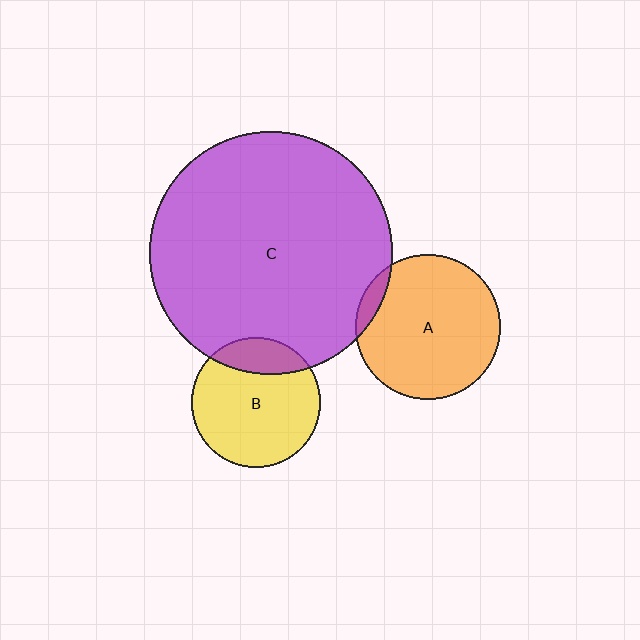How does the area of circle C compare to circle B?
Approximately 3.5 times.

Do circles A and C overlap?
Yes.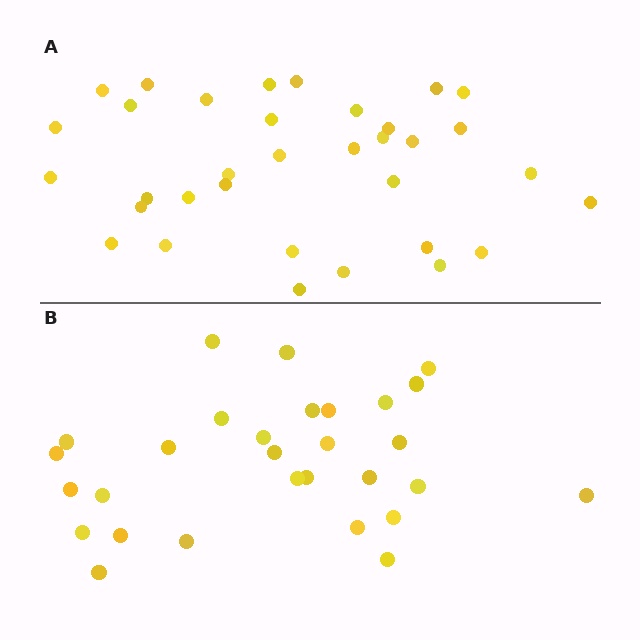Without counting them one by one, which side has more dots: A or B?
Region A (the top region) has more dots.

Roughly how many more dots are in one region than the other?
Region A has about 5 more dots than region B.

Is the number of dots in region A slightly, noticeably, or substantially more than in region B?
Region A has only slightly more — the two regions are fairly close. The ratio is roughly 1.2 to 1.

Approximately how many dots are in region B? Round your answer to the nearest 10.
About 30 dots. (The exact count is 29, which rounds to 30.)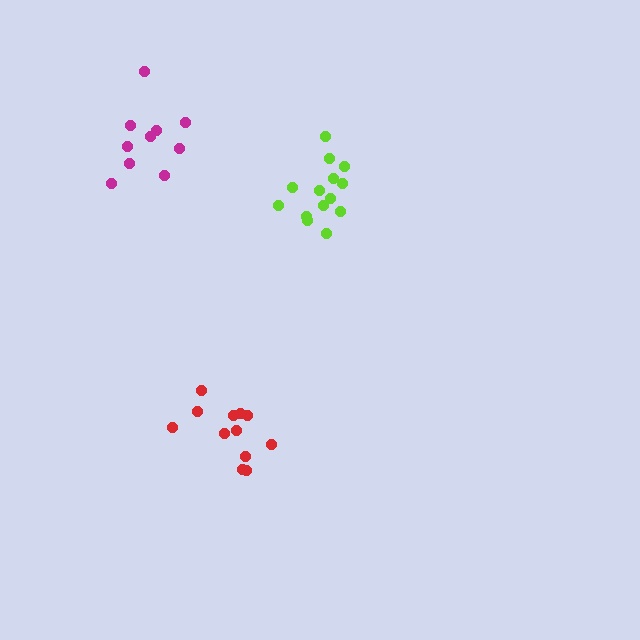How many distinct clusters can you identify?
There are 3 distinct clusters.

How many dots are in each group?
Group 1: 14 dots, Group 2: 10 dots, Group 3: 12 dots (36 total).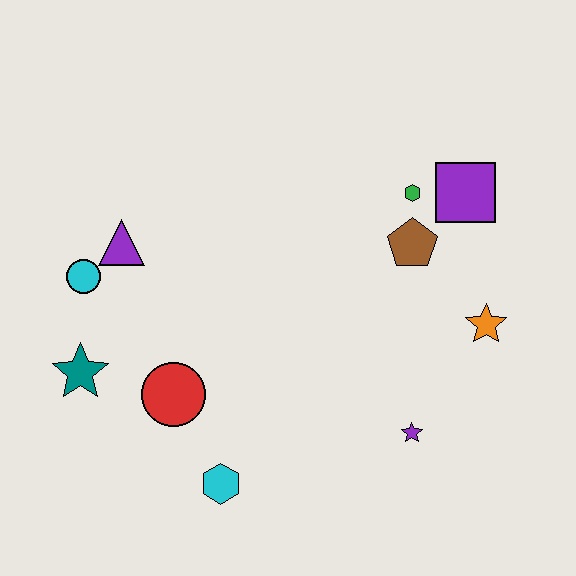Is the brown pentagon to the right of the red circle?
Yes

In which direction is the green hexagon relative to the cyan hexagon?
The green hexagon is above the cyan hexagon.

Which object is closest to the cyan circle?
The purple triangle is closest to the cyan circle.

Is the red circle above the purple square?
No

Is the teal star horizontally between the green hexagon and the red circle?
No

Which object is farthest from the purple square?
The teal star is farthest from the purple square.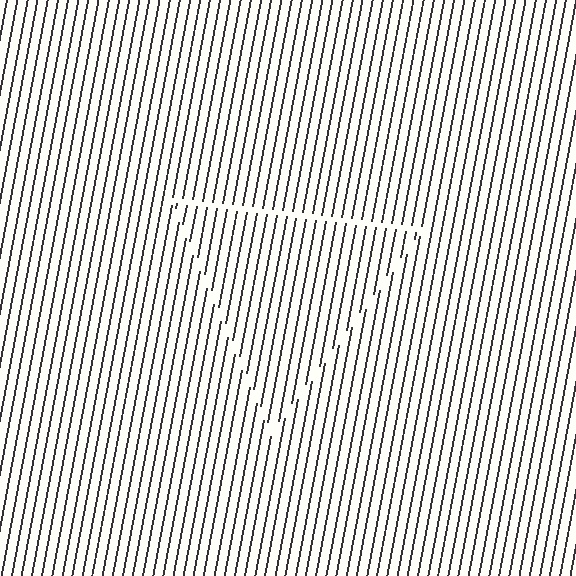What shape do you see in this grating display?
An illusory triangle. The interior of the shape contains the same grating, shifted by half a period — the contour is defined by the phase discontinuity where line-ends from the inner and outer gratings abut.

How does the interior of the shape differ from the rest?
The interior of the shape contains the same grating, shifted by half a period — the contour is defined by the phase discontinuity where line-ends from the inner and outer gratings abut.